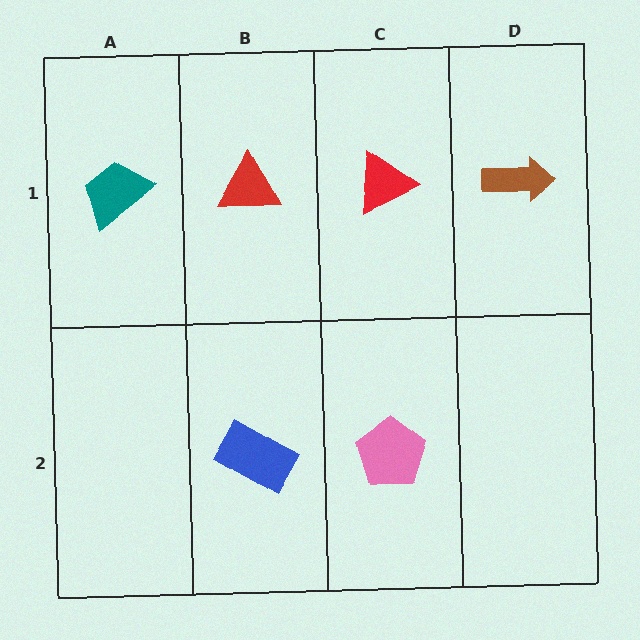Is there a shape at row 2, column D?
No, that cell is empty.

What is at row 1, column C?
A red triangle.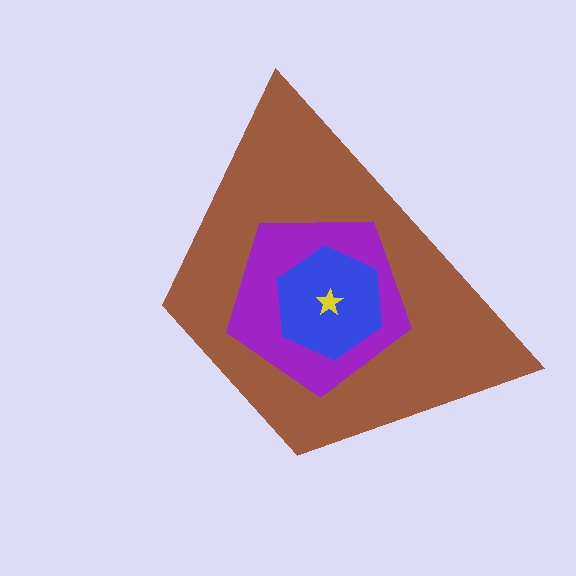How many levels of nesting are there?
4.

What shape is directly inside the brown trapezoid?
The purple pentagon.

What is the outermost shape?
The brown trapezoid.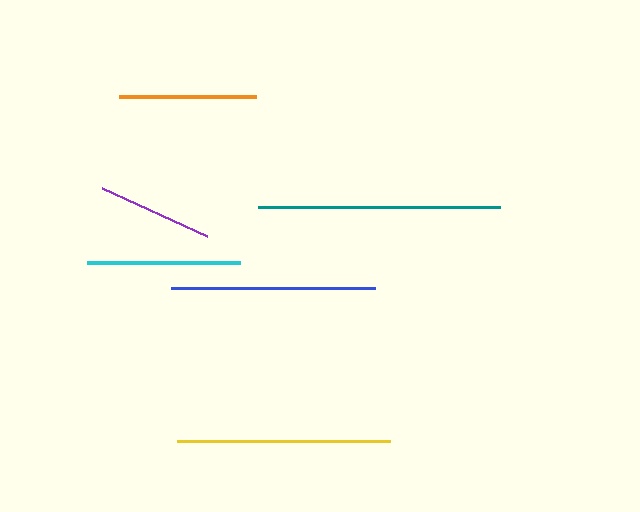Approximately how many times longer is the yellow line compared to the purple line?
The yellow line is approximately 1.9 times the length of the purple line.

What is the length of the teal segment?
The teal segment is approximately 242 pixels long.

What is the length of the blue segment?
The blue segment is approximately 204 pixels long.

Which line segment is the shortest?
The purple line is the shortest at approximately 115 pixels.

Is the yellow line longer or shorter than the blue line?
The yellow line is longer than the blue line.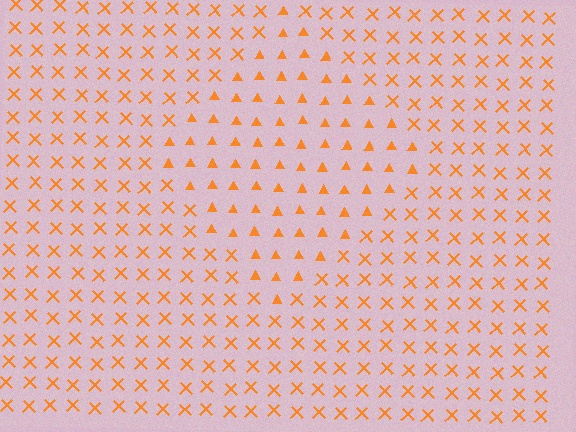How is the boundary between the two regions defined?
The boundary is defined by a change in element shape: triangles inside vs. X marks outside. All elements share the same color and spacing.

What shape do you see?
I see a diamond.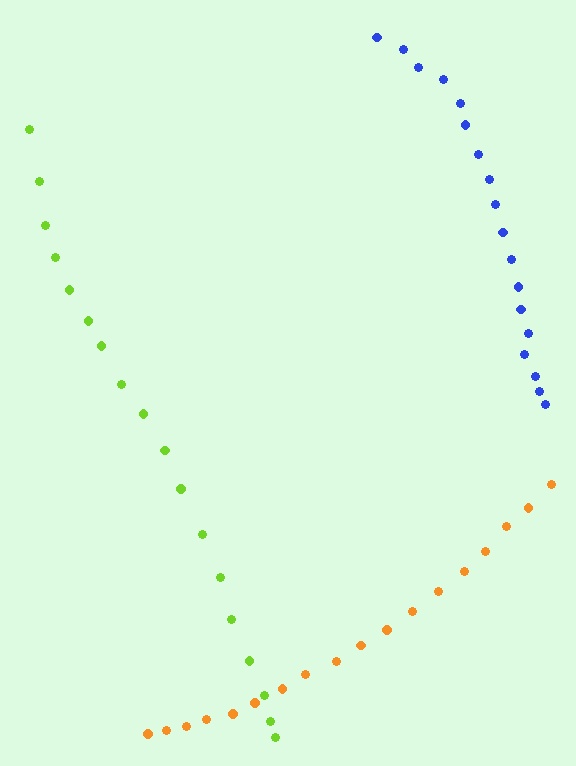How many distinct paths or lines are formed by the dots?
There are 3 distinct paths.